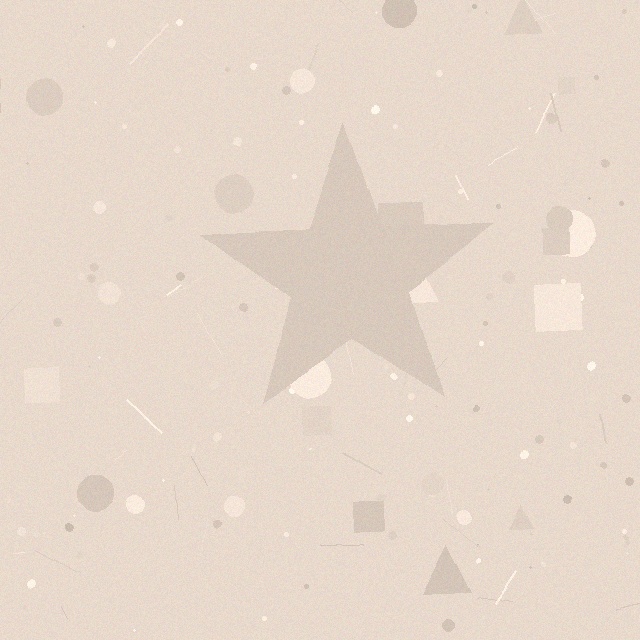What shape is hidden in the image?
A star is hidden in the image.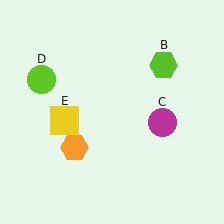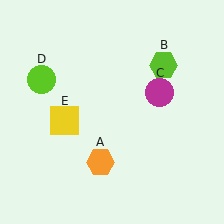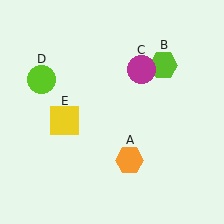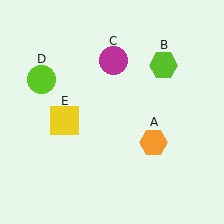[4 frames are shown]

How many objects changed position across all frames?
2 objects changed position: orange hexagon (object A), magenta circle (object C).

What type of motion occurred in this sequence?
The orange hexagon (object A), magenta circle (object C) rotated counterclockwise around the center of the scene.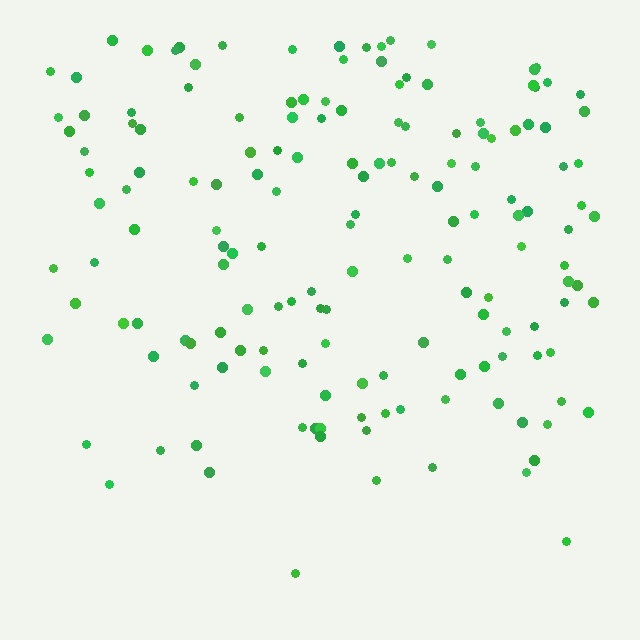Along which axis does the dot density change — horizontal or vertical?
Vertical.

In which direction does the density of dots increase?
From bottom to top, with the top side densest.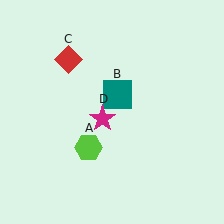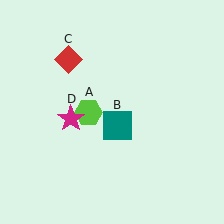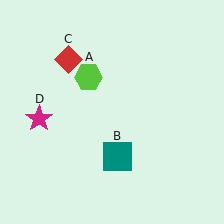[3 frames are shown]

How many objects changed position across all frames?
3 objects changed position: lime hexagon (object A), teal square (object B), magenta star (object D).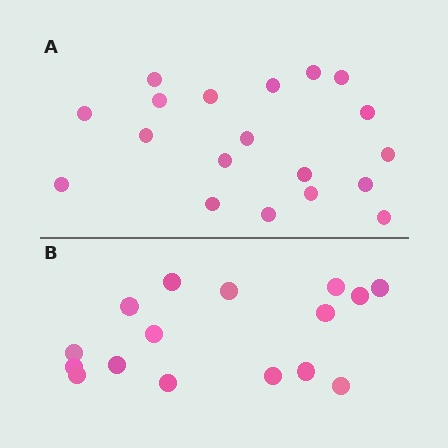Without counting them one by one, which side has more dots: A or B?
Region A (the top region) has more dots.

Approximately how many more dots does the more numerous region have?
Region A has just a few more — roughly 2 or 3 more dots than region B.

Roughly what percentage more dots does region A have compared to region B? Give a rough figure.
About 20% more.